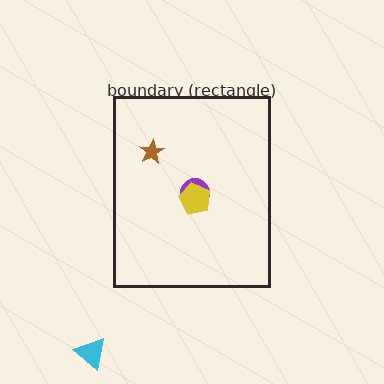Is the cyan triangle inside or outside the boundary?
Outside.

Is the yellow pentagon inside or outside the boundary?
Inside.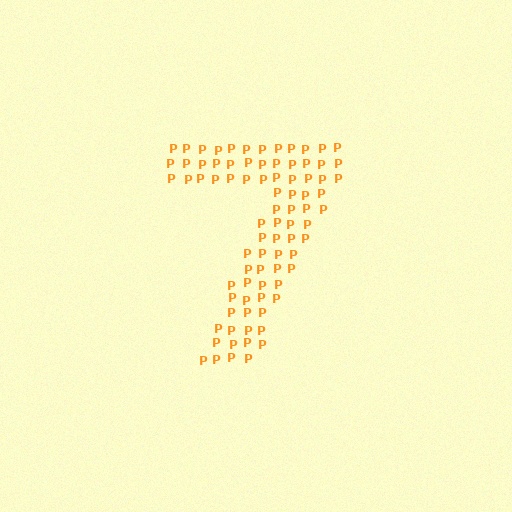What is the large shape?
The large shape is the digit 7.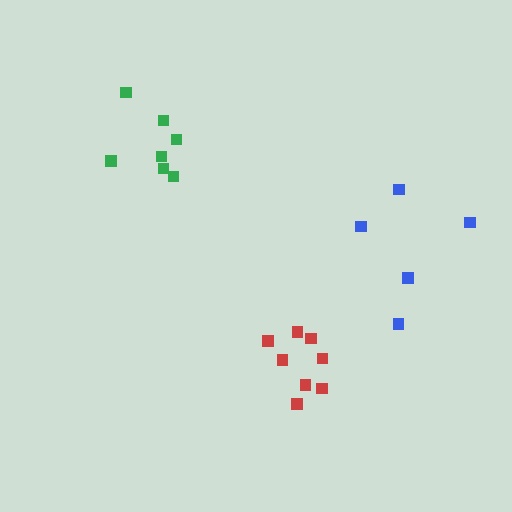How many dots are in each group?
Group 1: 7 dots, Group 2: 8 dots, Group 3: 5 dots (20 total).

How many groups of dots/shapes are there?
There are 3 groups.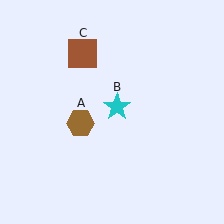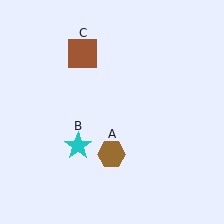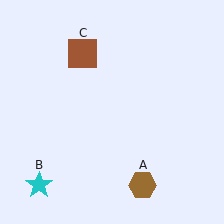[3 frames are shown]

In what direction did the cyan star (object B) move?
The cyan star (object B) moved down and to the left.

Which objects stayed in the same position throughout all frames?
Brown square (object C) remained stationary.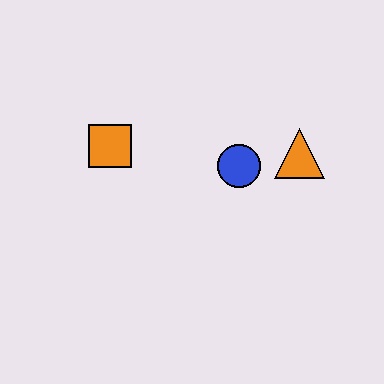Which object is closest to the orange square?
The blue circle is closest to the orange square.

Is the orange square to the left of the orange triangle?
Yes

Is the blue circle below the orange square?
Yes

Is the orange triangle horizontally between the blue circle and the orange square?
No